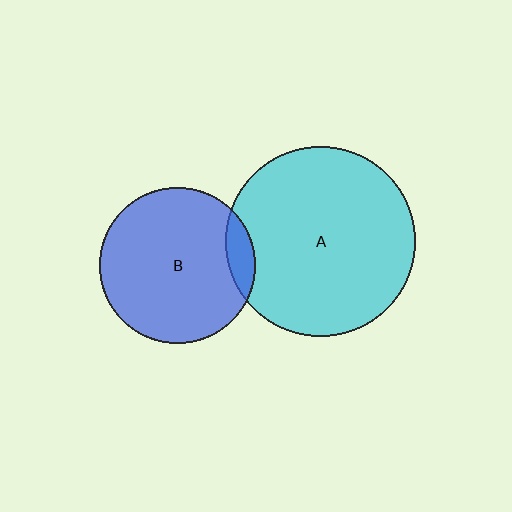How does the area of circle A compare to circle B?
Approximately 1.5 times.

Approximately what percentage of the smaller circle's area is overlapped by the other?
Approximately 10%.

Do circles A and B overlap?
Yes.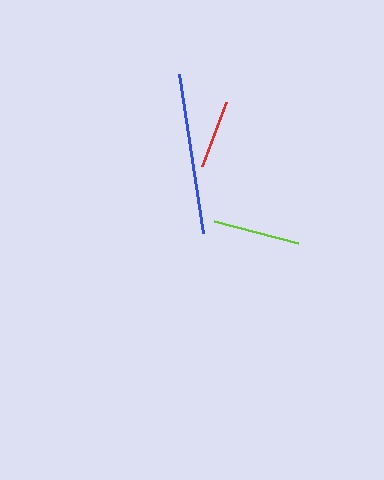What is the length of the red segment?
The red segment is approximately 68 pixels long.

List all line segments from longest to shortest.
From longest to shortest: blue, lime, red.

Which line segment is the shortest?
The red line is the shortest at approximately 68 pixels.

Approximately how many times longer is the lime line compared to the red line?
The lime line is approximately 1.3 times the length of the red line.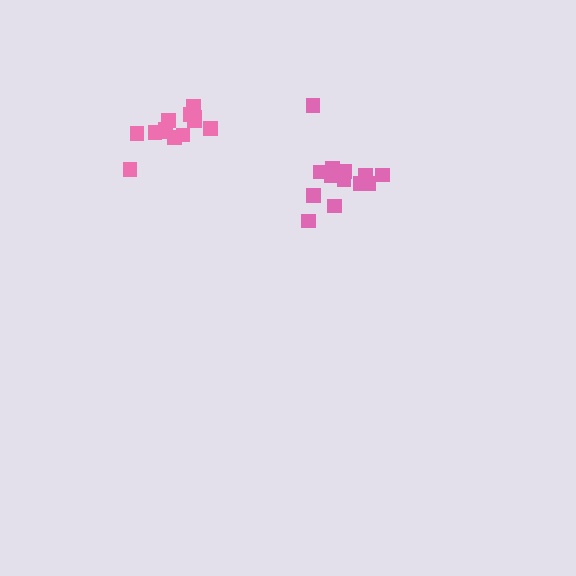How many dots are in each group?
Group 1: 13 dots, Group 2: 13 dots (26 total).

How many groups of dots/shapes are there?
There are 2 groups.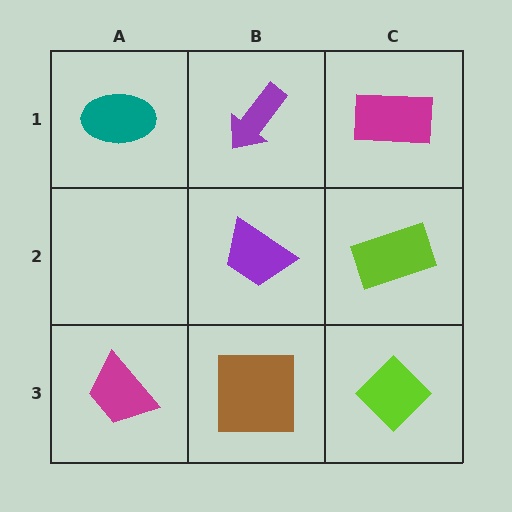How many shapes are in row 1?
3 shapes.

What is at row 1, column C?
A magenta rectangle.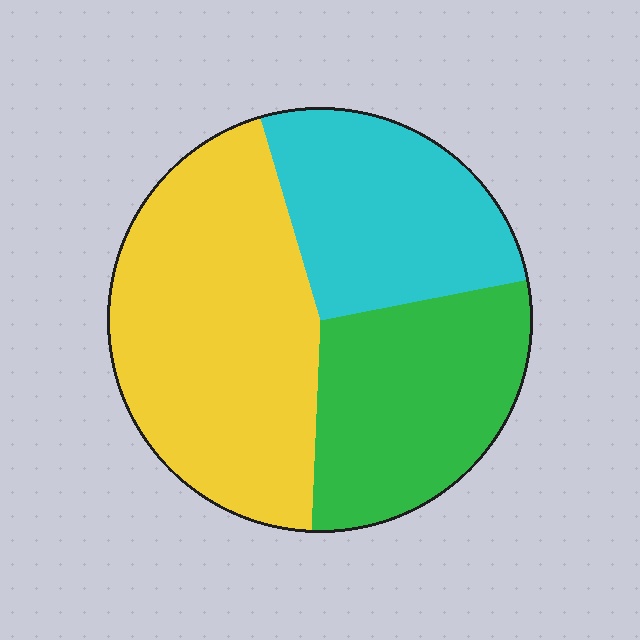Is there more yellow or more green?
Yellow.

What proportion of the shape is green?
Green takes up between a sixth and a third of the shape.